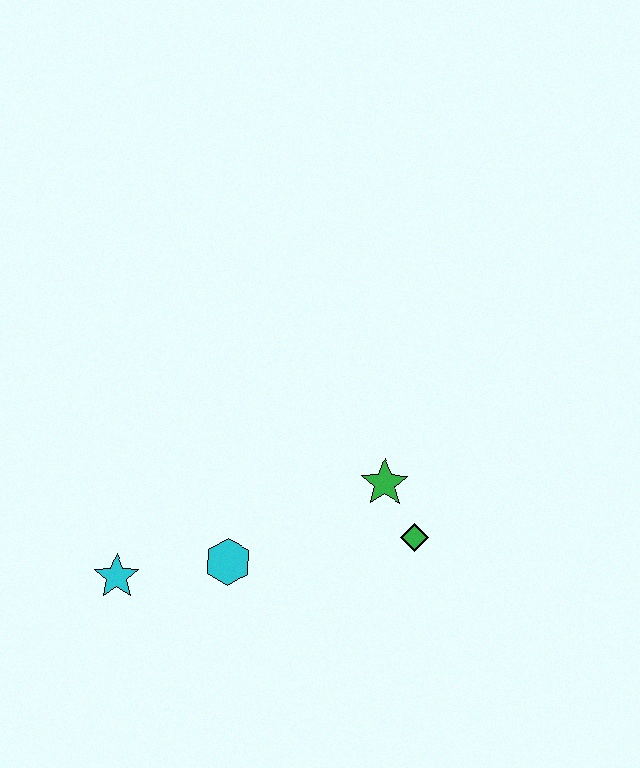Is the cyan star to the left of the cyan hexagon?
Yes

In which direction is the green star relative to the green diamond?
The green star is above the green diamond.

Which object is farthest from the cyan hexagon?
The green diamond is farthest from the cyan hexagon.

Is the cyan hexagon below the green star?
Yes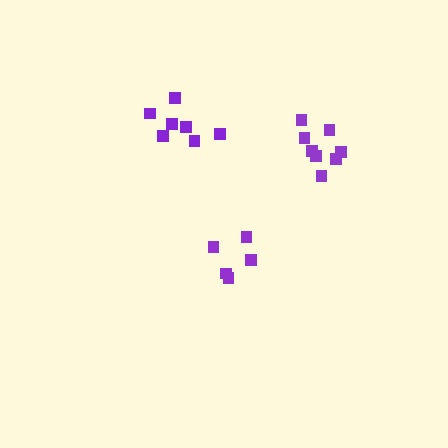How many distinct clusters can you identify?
There are 3 distinct clusters.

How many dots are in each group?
Group 1: 5 dots, Group 2: 7 dots, Group 3: 8 dots (20 total).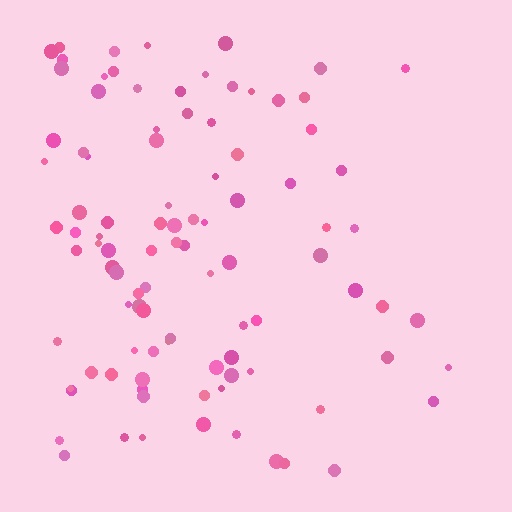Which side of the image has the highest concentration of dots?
The left.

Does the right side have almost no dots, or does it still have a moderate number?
Still a moderate number, just noticeably fewer than the left.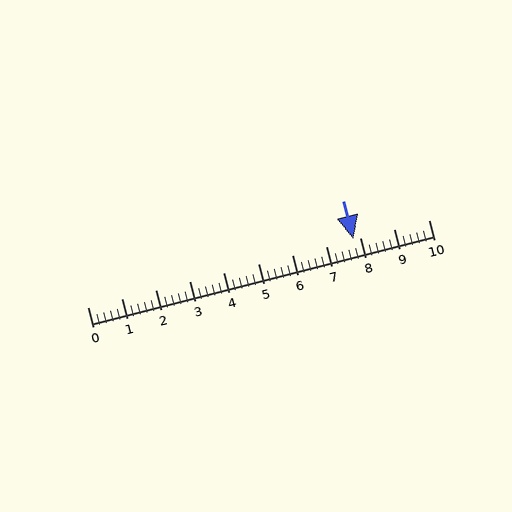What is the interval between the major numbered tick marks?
The major tick marks are spaced 1 units apart.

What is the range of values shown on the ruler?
The ruler shows values from 0 to 10.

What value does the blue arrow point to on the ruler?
The blue arrow points to approximately 7.8.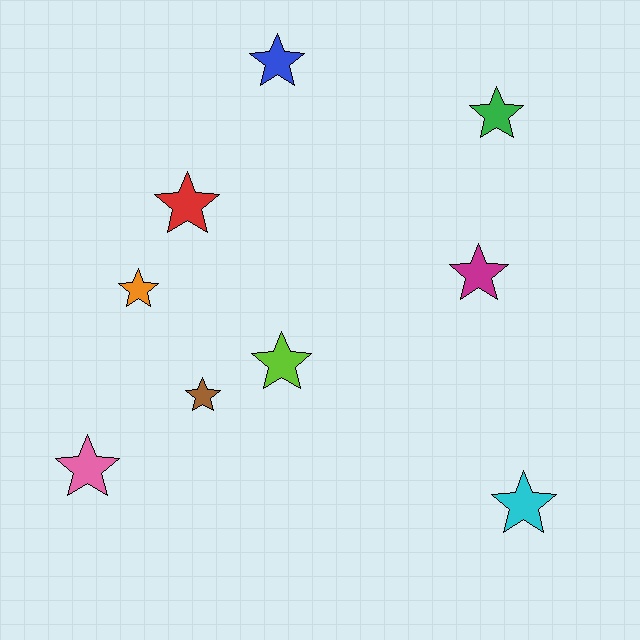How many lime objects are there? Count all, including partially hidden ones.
There is 1 lime object.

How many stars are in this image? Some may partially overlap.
There are 9 stars.